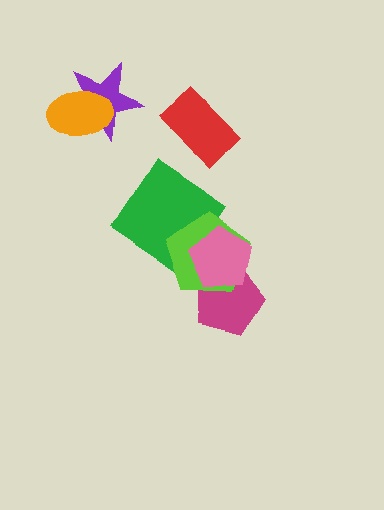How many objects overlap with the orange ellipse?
1 object overlaps with the orange ellipse.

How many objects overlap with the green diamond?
1 object overlaps with the green diamond.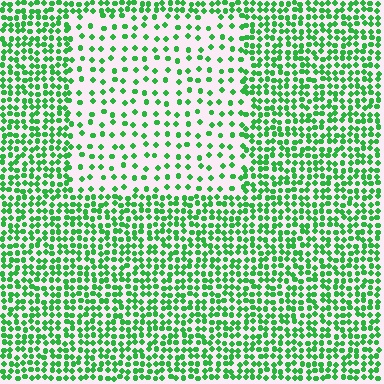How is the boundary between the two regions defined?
The boundary is defined by a change in element density (approximately 2.4x ratio). All elements are the same color, size, and shape.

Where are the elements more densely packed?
The elements are more densely packed outside the rectangle boundary.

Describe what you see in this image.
The image contains small green elements arranged at two different densities. A rectangle-shaped region is visible where the elements are less densely packed than the surrounding area.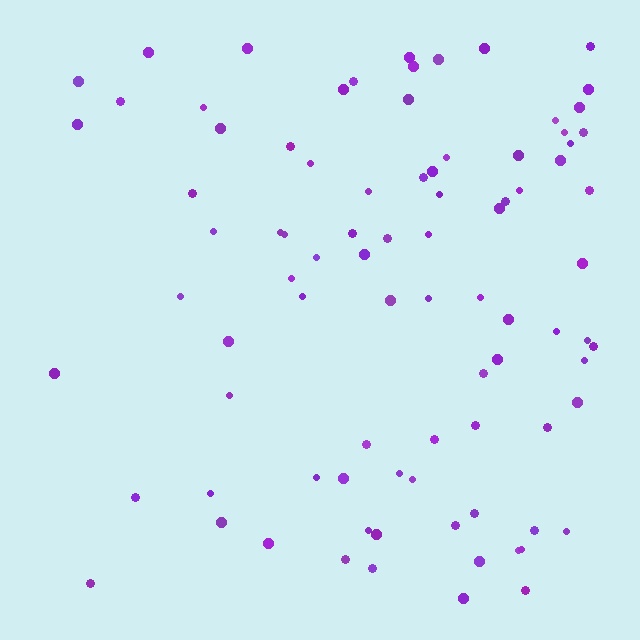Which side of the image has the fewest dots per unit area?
The left.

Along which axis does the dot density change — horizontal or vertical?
Horizontal.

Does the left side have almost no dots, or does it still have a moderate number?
Still a moderate number, just noticeably fewer than the right.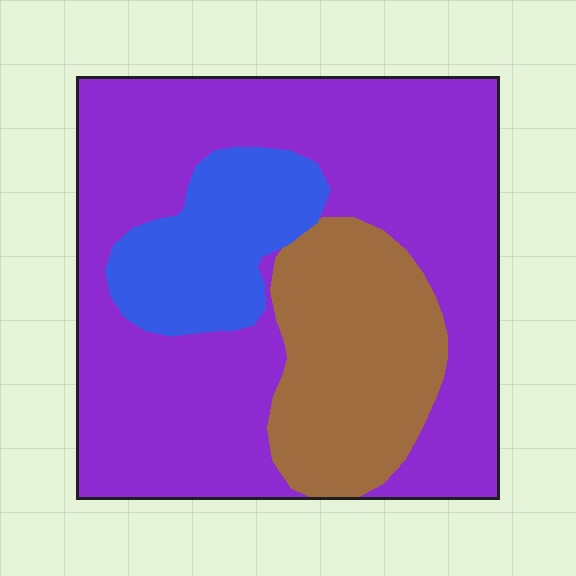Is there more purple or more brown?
Purple.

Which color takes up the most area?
Purple, at roughly 65%.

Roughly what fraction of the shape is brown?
Brown covers 22% of the shape.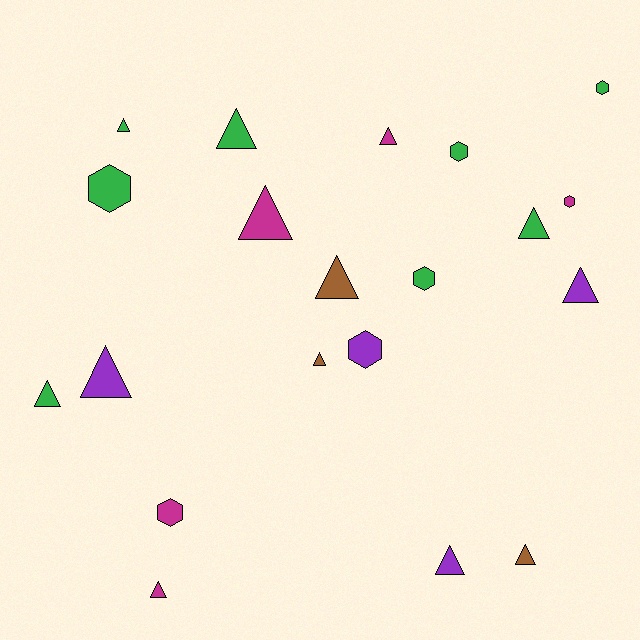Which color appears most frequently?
Green, with 8 objects.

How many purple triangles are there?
There are 3 purple triangles.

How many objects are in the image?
There are 20 objects.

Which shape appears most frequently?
Triangle, with 13 objects.